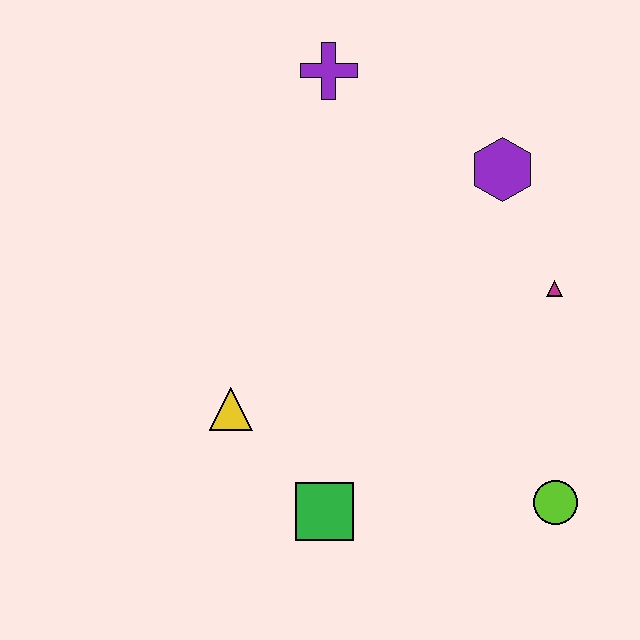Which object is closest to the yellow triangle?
The green square is closest to the yellow triangle.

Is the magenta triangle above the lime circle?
Yes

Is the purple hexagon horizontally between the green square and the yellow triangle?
No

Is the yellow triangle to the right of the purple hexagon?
No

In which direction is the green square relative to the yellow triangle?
The green square is below the yellow triangle.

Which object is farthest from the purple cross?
The lime circle is farthest from the purple cross.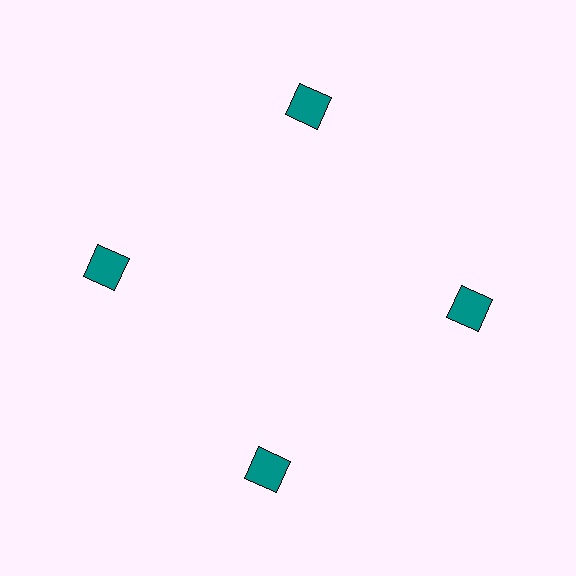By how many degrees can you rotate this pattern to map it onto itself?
The pattern maps onto itself every 90 degrees of rotation.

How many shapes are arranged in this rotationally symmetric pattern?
There are 4 shapes, arranged in 4 groups of 1.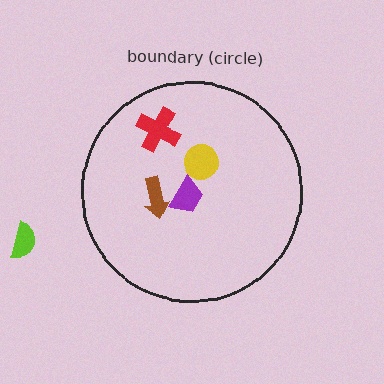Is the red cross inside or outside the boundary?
Inside.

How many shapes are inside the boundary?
4 inside, 1 outside.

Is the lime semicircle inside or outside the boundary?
Outside.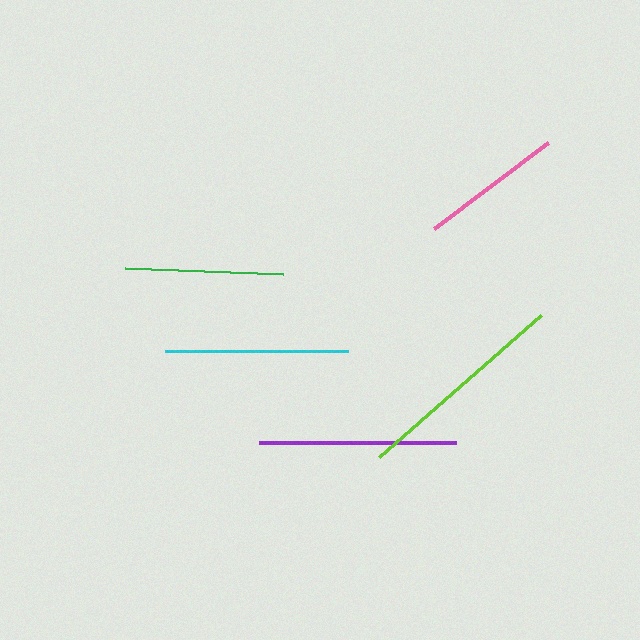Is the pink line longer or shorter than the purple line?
The purple line is longer than the pink line.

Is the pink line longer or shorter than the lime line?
The lime line is longer than the pink line.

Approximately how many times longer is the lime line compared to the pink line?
The lime line is approximately 1.5 times the length of the pink line.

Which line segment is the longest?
The lime line is the longest at approximately 215 pixels.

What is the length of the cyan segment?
The cyan segment is approximately 184 pixels long.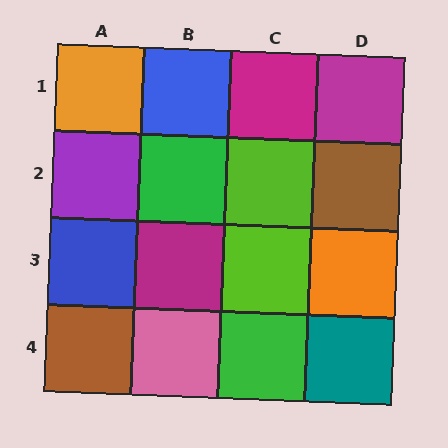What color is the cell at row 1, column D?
Magenta.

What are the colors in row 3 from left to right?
Blue, magenta, lime, orange.